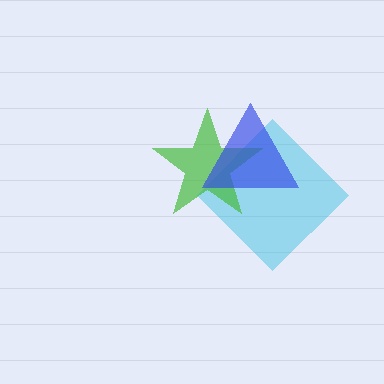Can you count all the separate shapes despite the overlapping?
Yes, there are 3 separate shapes.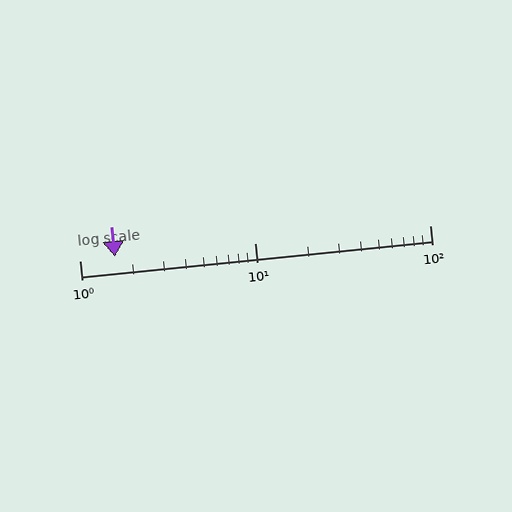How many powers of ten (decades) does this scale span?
The scale spans 2 decades, from 1 to 100.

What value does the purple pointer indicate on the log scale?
The pointer indicates approximately 1.6.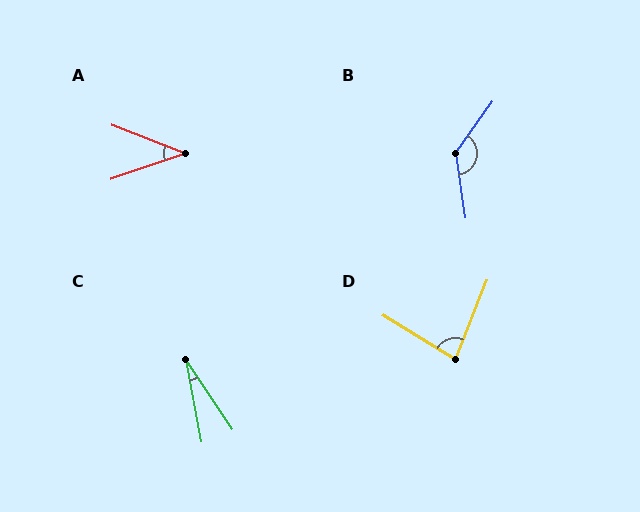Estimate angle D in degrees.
Approximately 80 degrees.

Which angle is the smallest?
C, at approximately 23 degrees.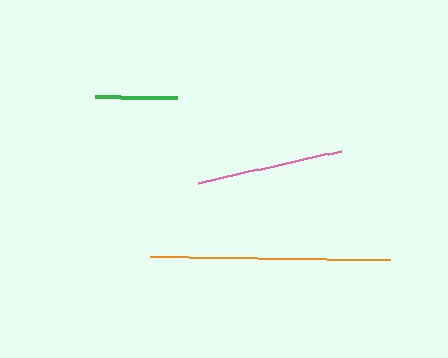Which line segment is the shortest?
The green line is the shortest at approximately 82 pixels.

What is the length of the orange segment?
The orange segment is approximately 240 pixels long.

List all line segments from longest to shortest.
From longest to shortest: orange, pink, green.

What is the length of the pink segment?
The pink segment is approximately 148 pixels long.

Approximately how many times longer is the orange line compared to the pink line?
The orange line is approximately 1.6 times the length of the pink line.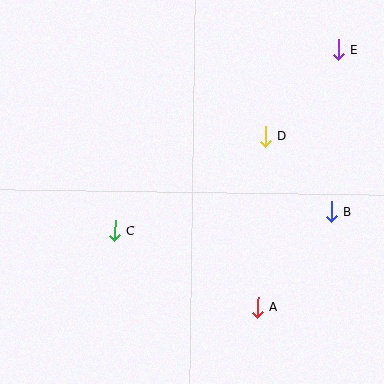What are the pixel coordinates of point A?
Point A is at (258, 307).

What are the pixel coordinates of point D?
Point D is at (265, 136).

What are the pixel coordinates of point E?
Point E is at (338, 50).